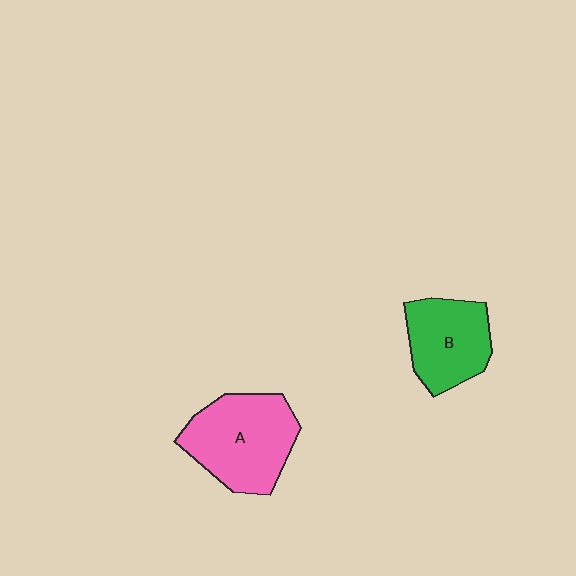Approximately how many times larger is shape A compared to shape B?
Approximately 1.3 times.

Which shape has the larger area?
Shape A (pink).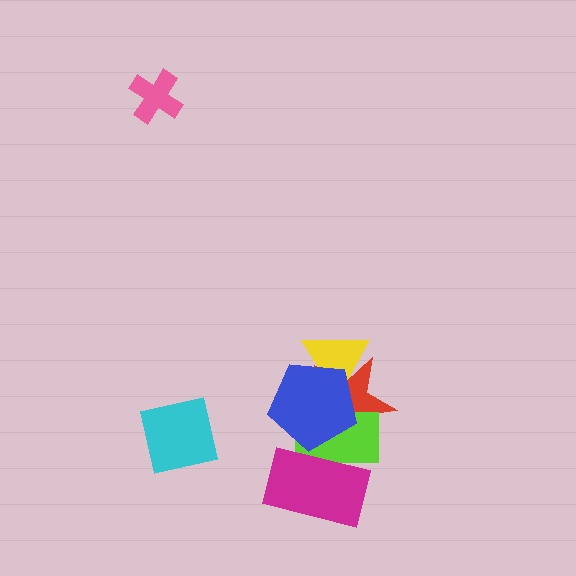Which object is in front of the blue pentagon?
The magenta rectangle is in front of the blue pentagon.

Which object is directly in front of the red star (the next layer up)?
The lime rectangle is directly in front of the red star.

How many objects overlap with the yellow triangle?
2 objects overlap with the yellow triangle.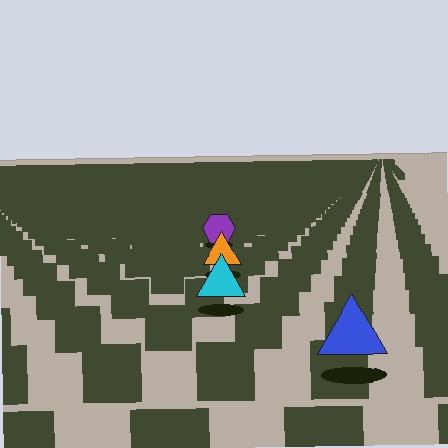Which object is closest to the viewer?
The blue triangle is closest. The texture marks near it are larger and more spread out.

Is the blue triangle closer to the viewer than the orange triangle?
Yes. The blue triangle is closer — you can tell from the texture gradient: the ground texture is coarser near it.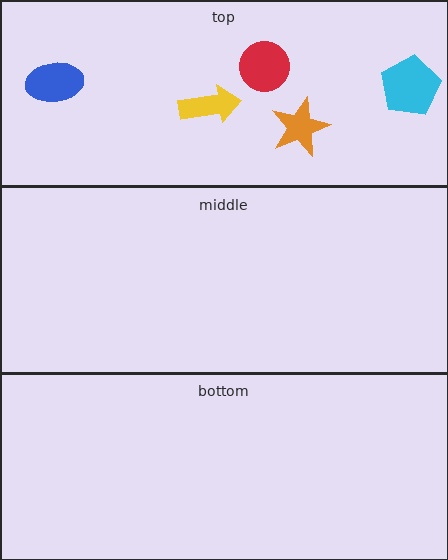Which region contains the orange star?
The top region.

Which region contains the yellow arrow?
The top region.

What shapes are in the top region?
The yellow arrow, the blue ellipse, the orange star, the cyan pentagon, the red circle.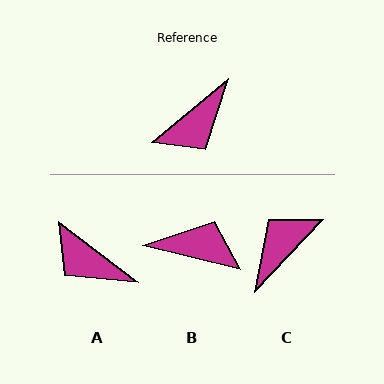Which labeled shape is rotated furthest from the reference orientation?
C, about 173 degrees away.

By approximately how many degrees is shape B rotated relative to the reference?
Approximately 126 degrees counter-clockwise.